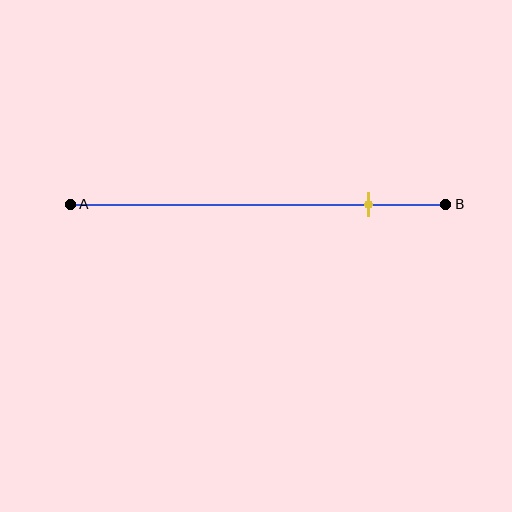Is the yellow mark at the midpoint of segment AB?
No, the mark is at about 80% from A, not at the 50% midpoint.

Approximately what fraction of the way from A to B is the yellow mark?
The yellow mark is approximately 80% of the way from A to B.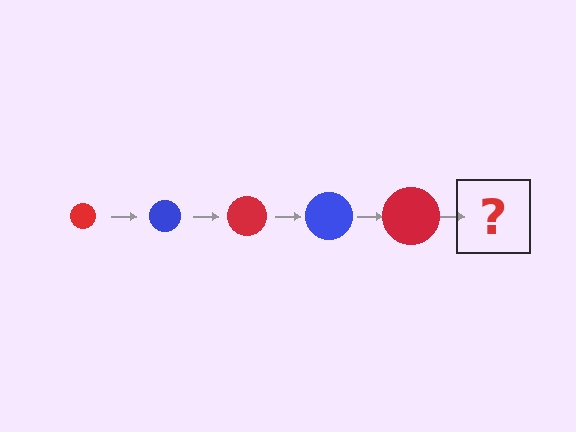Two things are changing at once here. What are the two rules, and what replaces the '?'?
The two rules are that the circle grows larger each step and the color cycles through red and blue. The '?' should be a blue circle, larger than the previous one.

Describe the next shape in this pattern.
It should be a blue circle, larger than the previous one.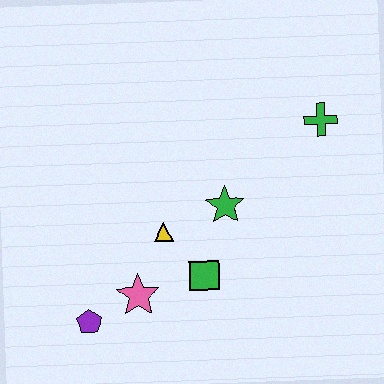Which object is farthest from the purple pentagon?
The green cross is farthest from the purple pentagon.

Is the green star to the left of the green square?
No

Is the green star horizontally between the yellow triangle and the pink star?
No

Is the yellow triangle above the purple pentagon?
Yes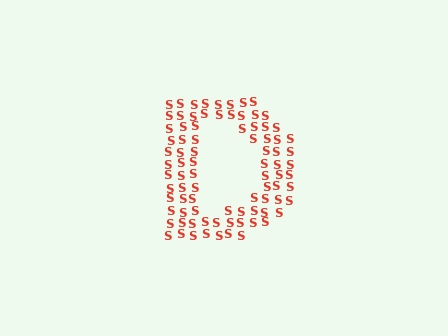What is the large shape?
The large shape is the letter D.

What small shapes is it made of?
It is made of small letter S's.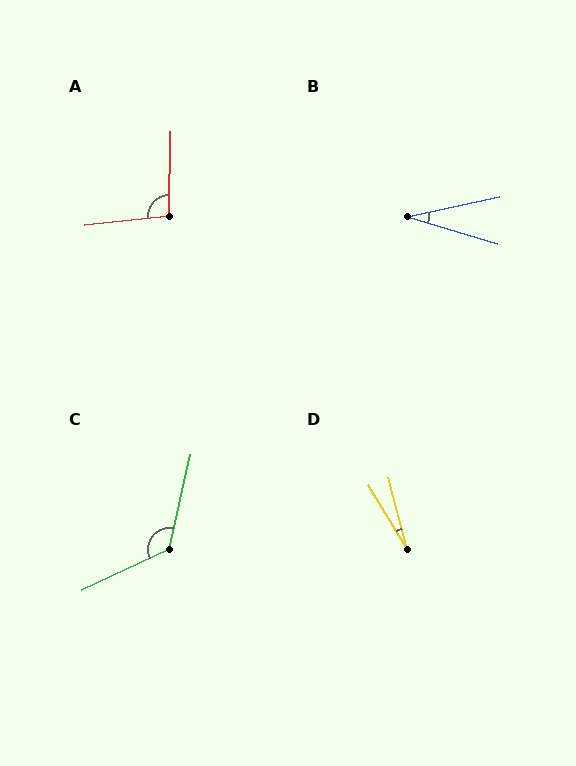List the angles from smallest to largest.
D (17°), B (29°), A (97°), C (128°).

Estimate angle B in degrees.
Approximately 29 degrees.